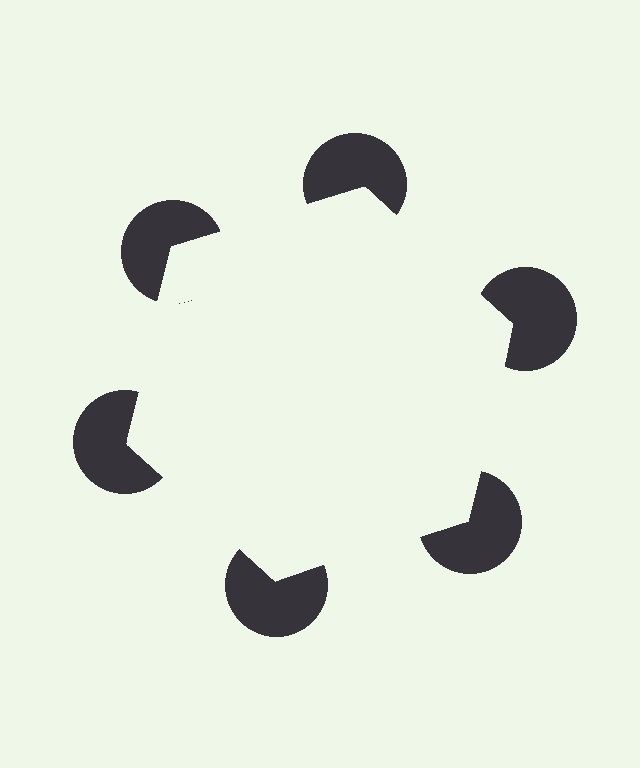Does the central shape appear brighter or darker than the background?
It typically appears slightly brighter than the background, even though no actual brightness change is drawn.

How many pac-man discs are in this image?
There are 6 — one at each vertex of the illusory hexagon.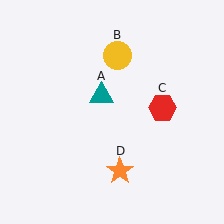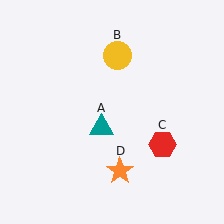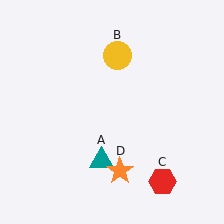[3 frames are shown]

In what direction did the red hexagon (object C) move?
The red hexagon (object C) moved down.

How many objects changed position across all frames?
2 objects changed position: teal triangle (object A), red hexagon (object C).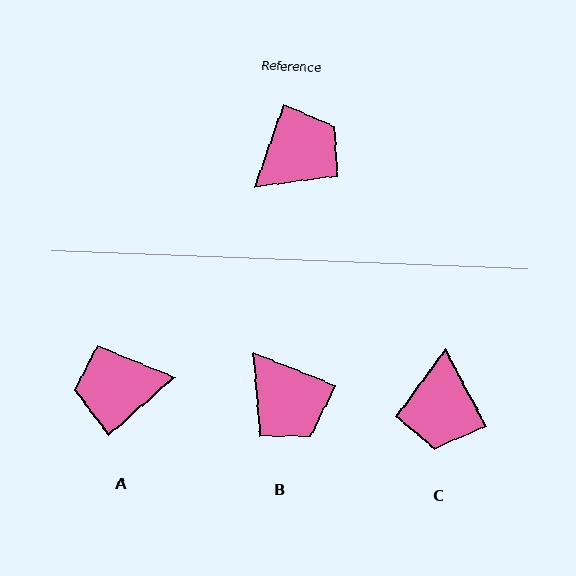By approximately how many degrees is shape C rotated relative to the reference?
Approximately 133 degrees clockwise.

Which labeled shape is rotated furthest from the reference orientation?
A, about 151 degrees away.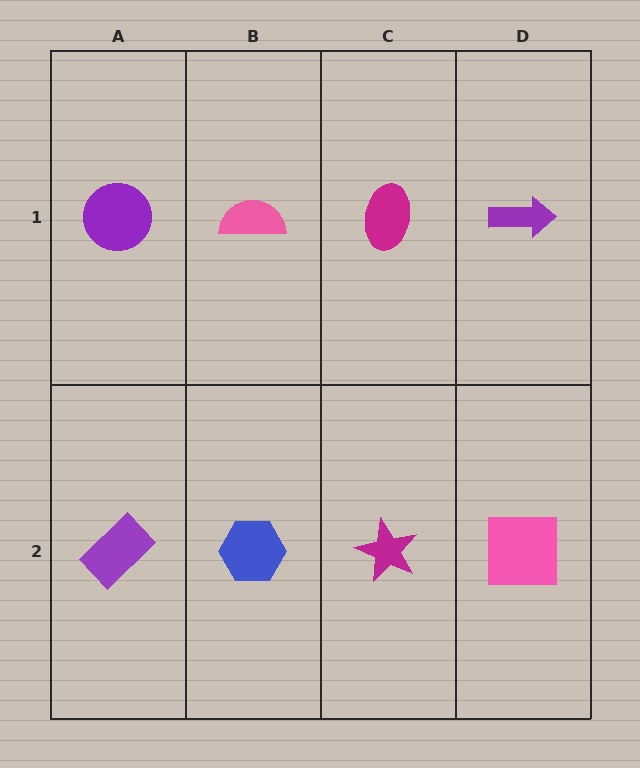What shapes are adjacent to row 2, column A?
A purple circle (row 1, column A), a blue hexagon (row 2, column B).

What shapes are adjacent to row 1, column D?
A pink square (row 2, column D), a magenta ellipse (row 1, column C).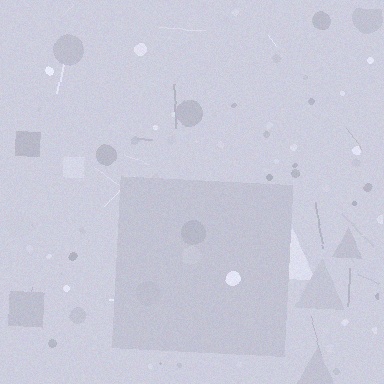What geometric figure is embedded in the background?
A square is embedded in the background.